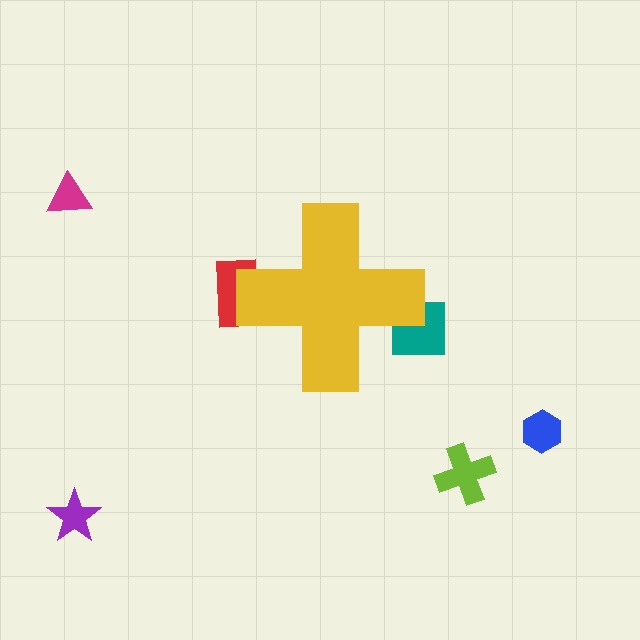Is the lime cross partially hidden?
No, the lime cross is fully visible.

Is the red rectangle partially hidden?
Yes, the red rectangle is partially hidden behind the yellow cross.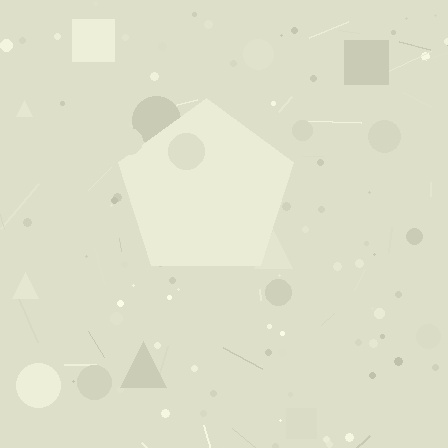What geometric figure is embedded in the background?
A pentagon is embedded in the background.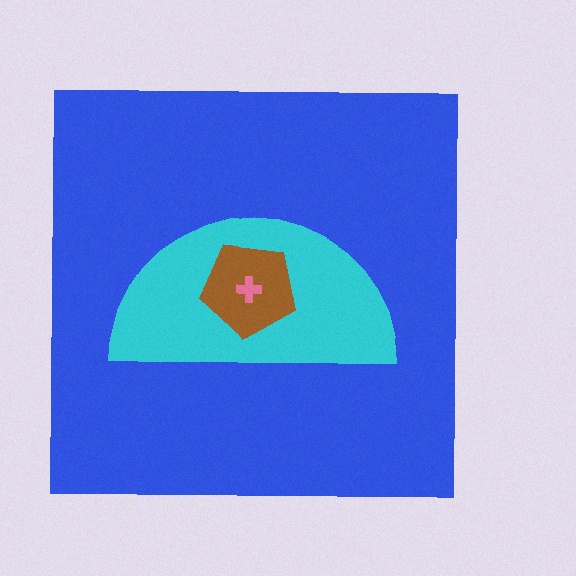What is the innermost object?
The pink cross.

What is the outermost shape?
The blue square.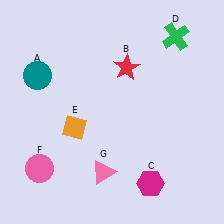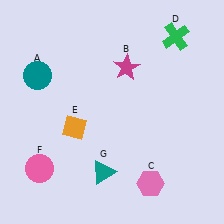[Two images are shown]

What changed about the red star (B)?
In Image 1, B is red. In Image 2, it changed to magenta.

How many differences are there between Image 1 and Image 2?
There are 3 differences between the two images.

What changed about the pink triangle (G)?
In Image 1, G is pink. In Image 2, it changed to teal.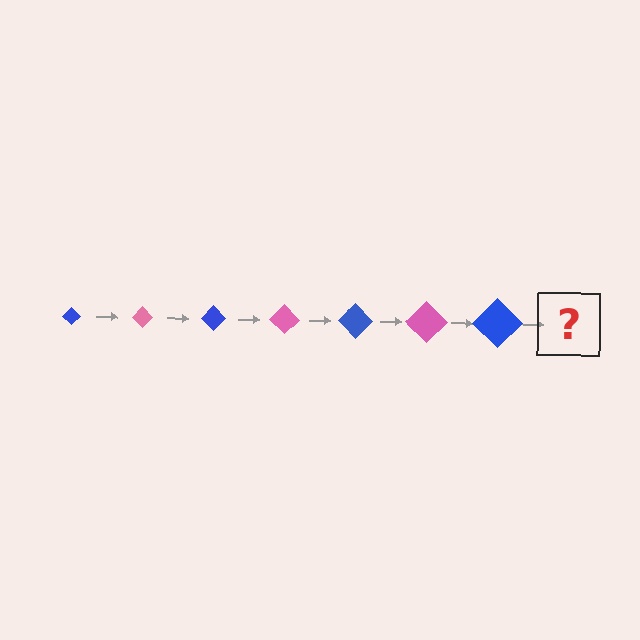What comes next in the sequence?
The next element should be a pink diamond, larger than the previous one.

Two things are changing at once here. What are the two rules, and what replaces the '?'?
The two rules are that the diamond grows larger each step and the color cycles through blue and pink. The '?' should be a pink diamond, larger than the previous one.